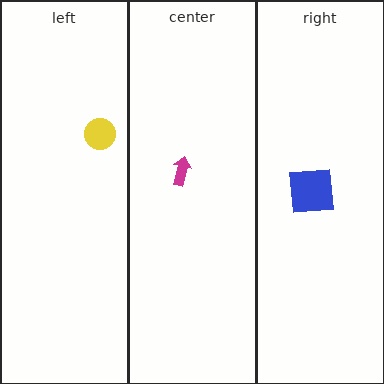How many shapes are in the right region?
1.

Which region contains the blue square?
The right region.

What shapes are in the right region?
The blue square.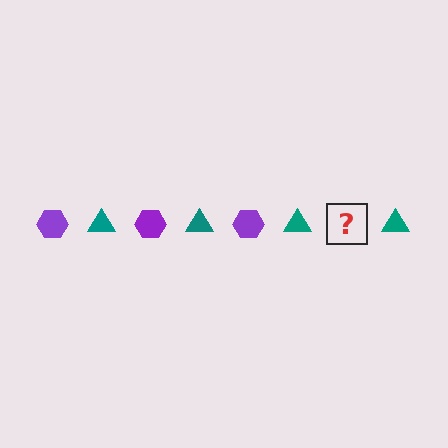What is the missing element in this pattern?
The missing element is a purple hexagon.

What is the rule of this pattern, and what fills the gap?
The rule is that the pattern alternates between purple hexagon and teal triangle. The gap should be filled with a purple hexagon.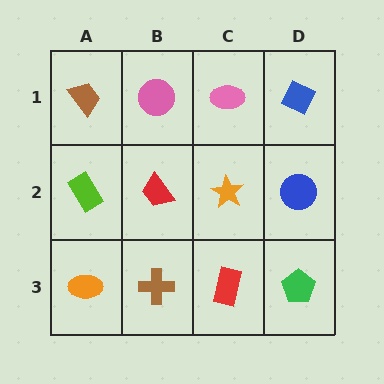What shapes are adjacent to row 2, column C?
A pink ellipse (row 1, column C), a red rectangle (row 3, column C), a red trapezoid (row 2, column B), a blue circle (row 2, column D).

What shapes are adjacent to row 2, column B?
A pink circle (row 1, column B), a brown cross (row 3, column B), a lime rectangle (row 2, column A), an orange star (row 2, column C).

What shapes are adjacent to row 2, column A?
A brown trapezoid (row 1, column A), an orange ellipse (row 3, column A), a red trapezoid (row 2, column B).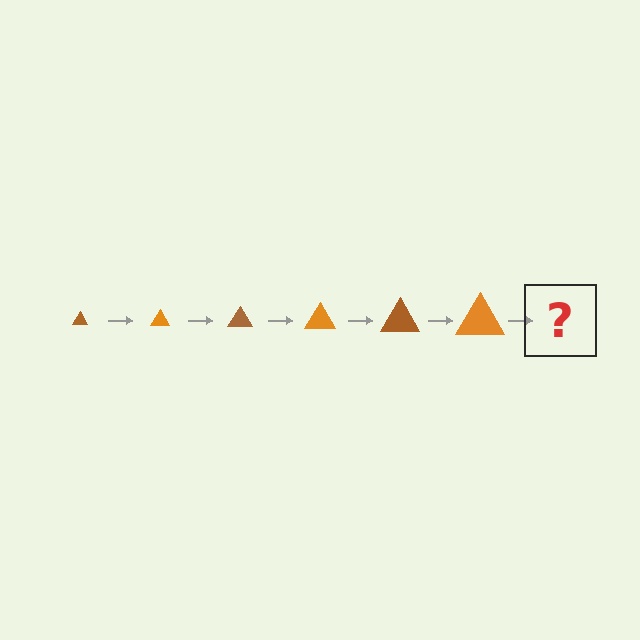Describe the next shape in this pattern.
It should be a brown triangle, larger than the previous one.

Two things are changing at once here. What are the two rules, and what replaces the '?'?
The two rules are that the triangle grows larger each step and the color cycles through brown and orange. The '?' should be a brown triangle, larger than the previous one.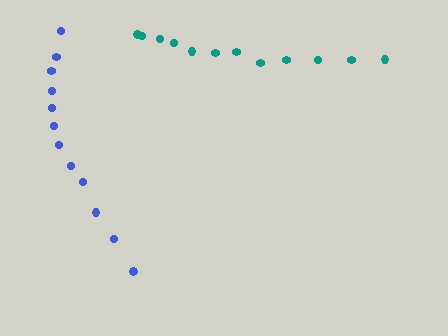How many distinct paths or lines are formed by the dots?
There are 2 distinct paths.